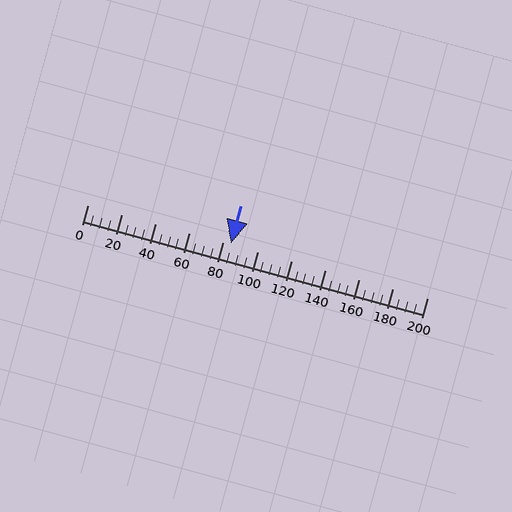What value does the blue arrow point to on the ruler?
The blue arrow points to approximately 84.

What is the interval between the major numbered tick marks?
The major tick marks are spaced 20 units apart.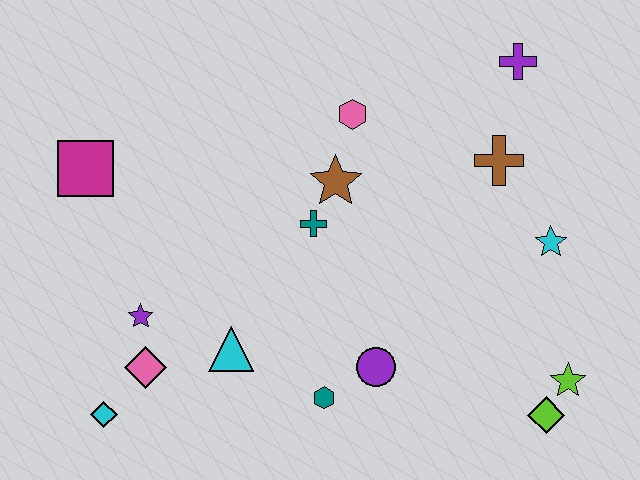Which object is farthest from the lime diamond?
The magenta square is farthest from the lime diamond.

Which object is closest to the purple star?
The pink diamond is closest to the purple star.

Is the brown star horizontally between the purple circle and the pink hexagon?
No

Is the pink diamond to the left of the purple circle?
Yes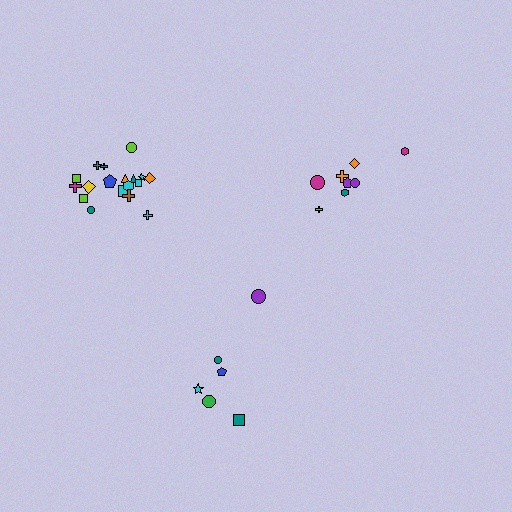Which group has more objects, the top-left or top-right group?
The top-left group.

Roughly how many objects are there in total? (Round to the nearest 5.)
Roughly 30 objects in total.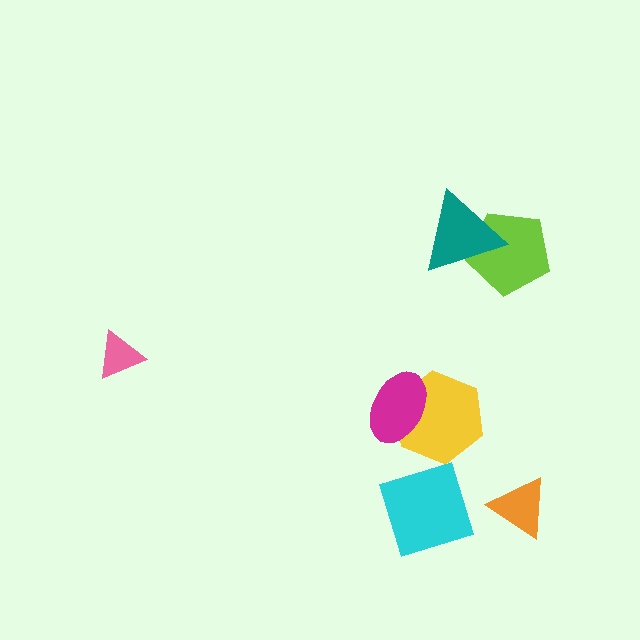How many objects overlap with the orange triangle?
0 objects overlap with the orange triangle.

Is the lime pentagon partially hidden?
Yes, it is partially covered by another shape.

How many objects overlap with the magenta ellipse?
1 object overlaps with the magenta ellipse.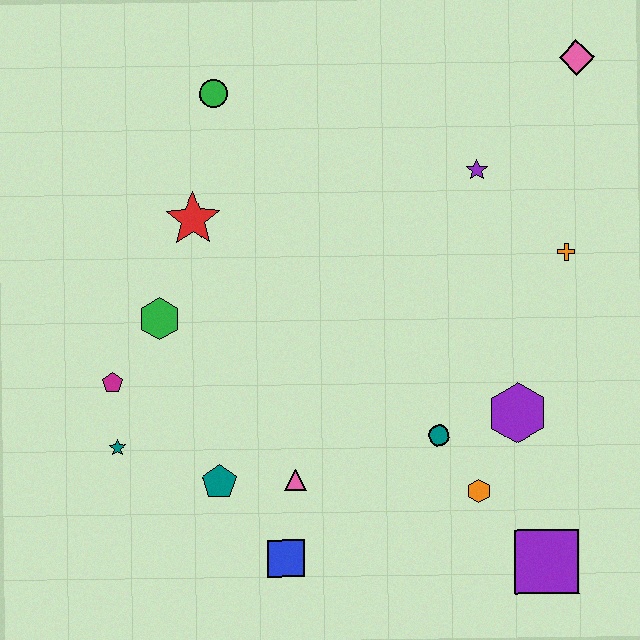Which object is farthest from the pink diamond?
The teal star is farthest from the pink diamond.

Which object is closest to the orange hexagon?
The teal circle is closest to the orange hexagon.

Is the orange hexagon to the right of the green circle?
Yes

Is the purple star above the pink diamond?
No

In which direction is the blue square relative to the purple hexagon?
The blue square is to the left of the purple hexagon.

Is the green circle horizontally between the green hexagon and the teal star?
No